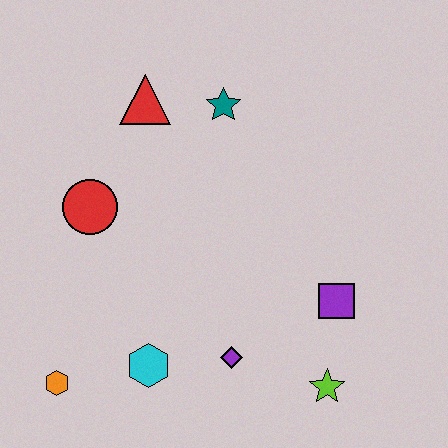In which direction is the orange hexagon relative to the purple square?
The orange hexagon is to the left of the purple square.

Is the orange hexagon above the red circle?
No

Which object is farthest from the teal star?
The orange hexagon is farthest from the teal star.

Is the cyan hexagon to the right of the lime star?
No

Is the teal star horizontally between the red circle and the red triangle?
No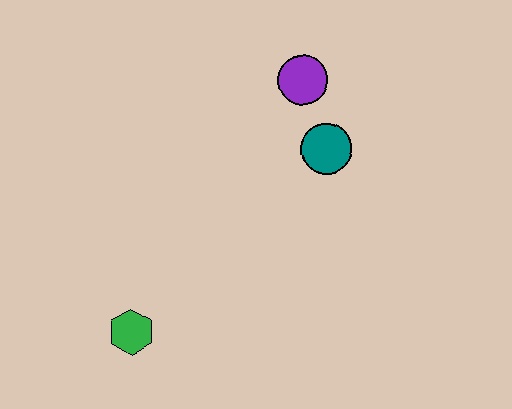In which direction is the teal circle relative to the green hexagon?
The teal circle is to the right of the green hexagon.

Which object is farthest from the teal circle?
The green hexagon is farthest from the teal circle.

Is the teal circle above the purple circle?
No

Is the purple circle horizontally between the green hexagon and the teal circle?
Yes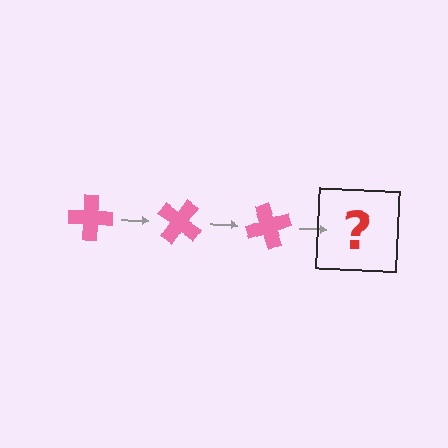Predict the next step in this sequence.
The next step is a pink cross rotated 105 degrees.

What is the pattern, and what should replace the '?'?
The pattern is that the cross rotates 35 degrees each step. The '?' should be a pink cross rotated 105 degrees.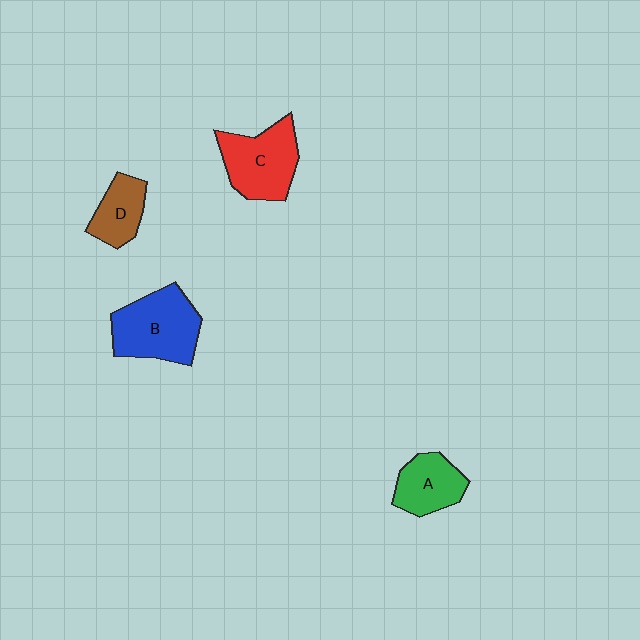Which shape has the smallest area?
Shape D (brown).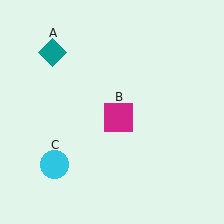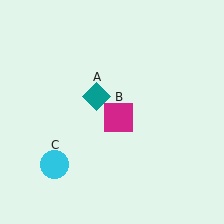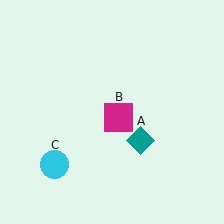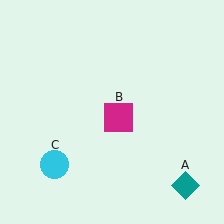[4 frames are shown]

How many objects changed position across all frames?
1 object changed position: teal diamond (object A).